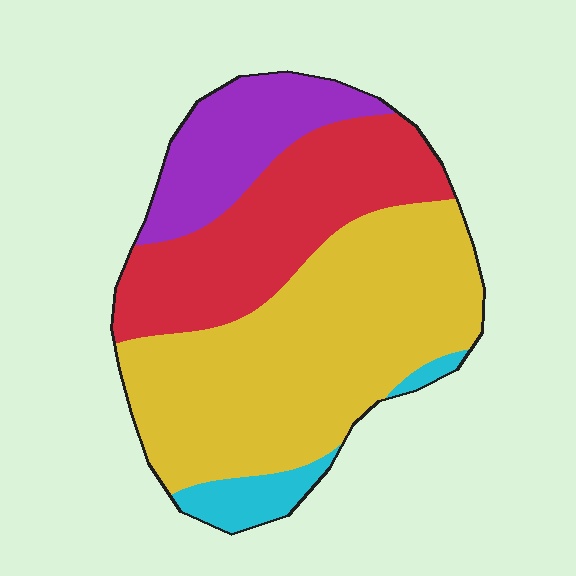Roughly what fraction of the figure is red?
Red covers about 30% of the figure.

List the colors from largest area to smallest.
From largest to smallest: yellow, red, purple, cyan.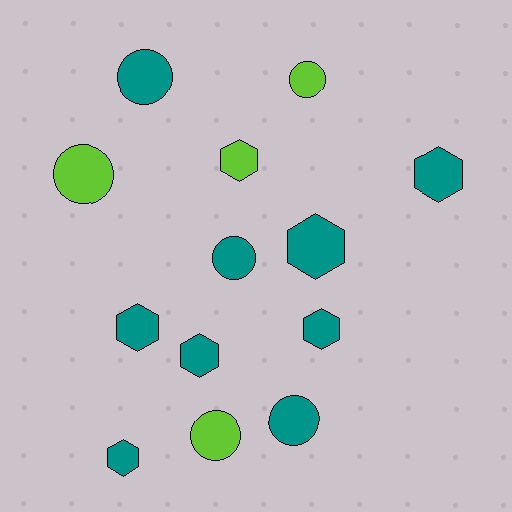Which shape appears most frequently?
Hexagon, with 7 objects.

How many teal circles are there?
There are 3 teal circles.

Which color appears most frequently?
Teal, with 9 objects.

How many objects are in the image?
There are 13 objects.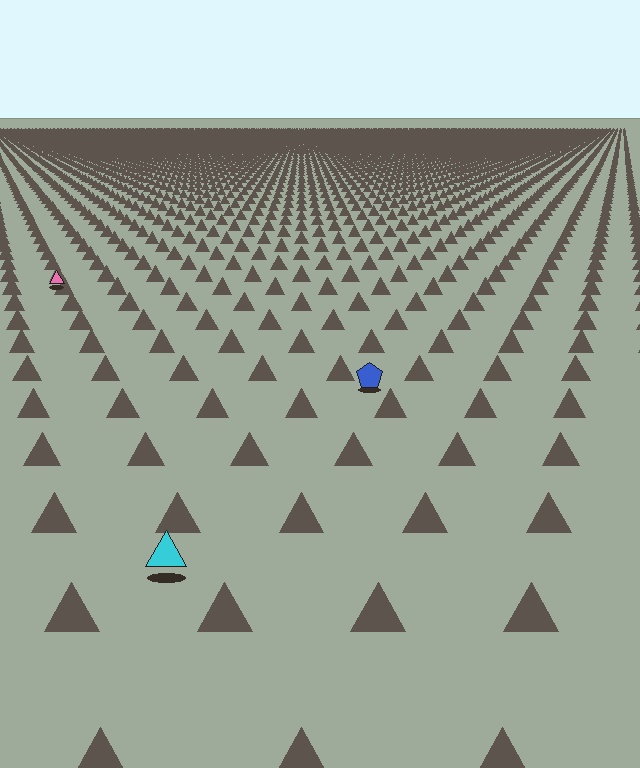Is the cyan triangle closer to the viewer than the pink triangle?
Yes. The cyan triangle is closer — you can tell from the texture gradient: the ground texture is coarser near it.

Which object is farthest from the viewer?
The pink triangle is farthest from the viewer. It appears smaller and the ground texture around it is denser.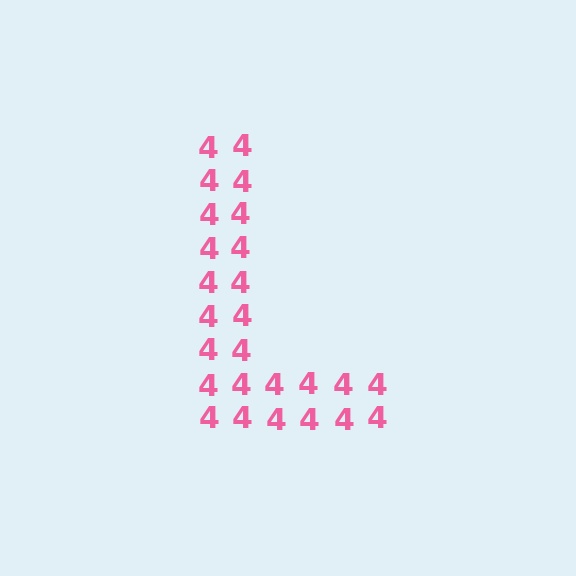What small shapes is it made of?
It is made of small digit 4's.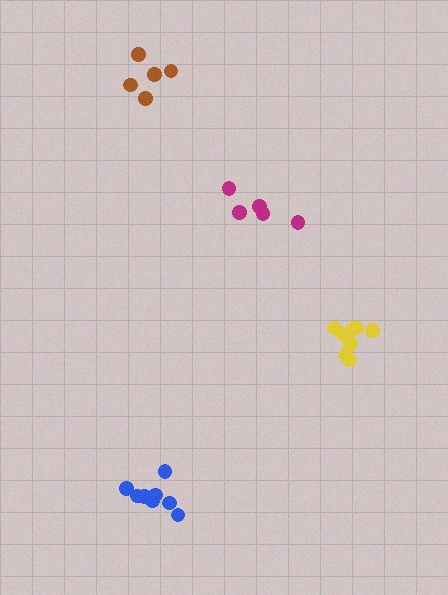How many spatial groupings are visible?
There are 4 spatial groupings.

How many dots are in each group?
Group 1: 9 dots, Group 2: 5 dots, Group 3: 5 dots, Group 4: 8 dots (27 total).